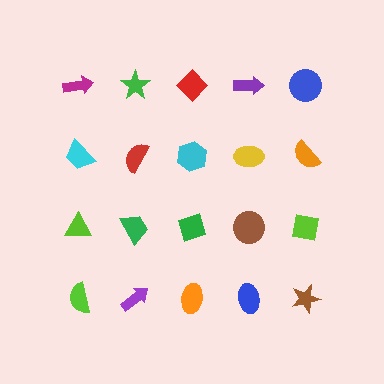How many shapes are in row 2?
5 shapes.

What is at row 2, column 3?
A cyan hexagon.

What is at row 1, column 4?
A purple arrow.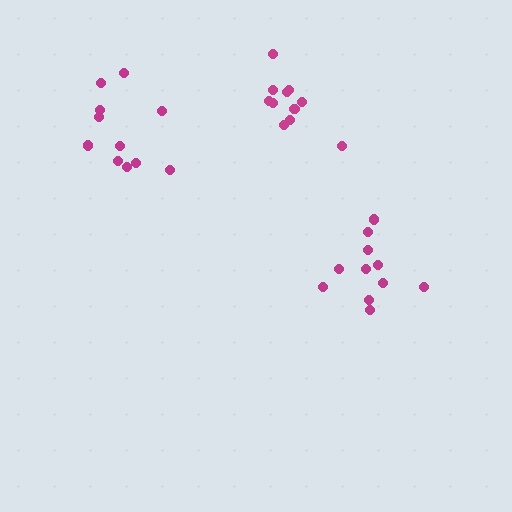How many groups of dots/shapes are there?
There are 3 groups.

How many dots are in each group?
Group 1: 12 dots, Group 2: 11 dots, Group 3: 11 dots (34 total).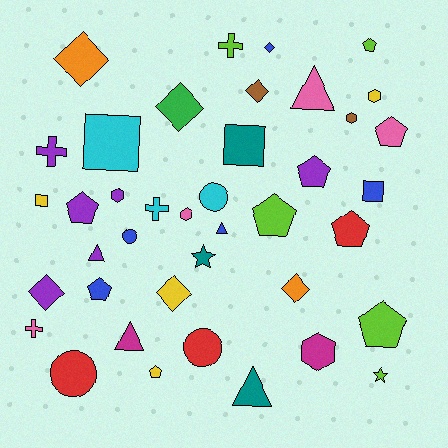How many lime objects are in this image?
There are 5 lime objects.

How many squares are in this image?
There are 4 squares.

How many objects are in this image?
There are 40 objects.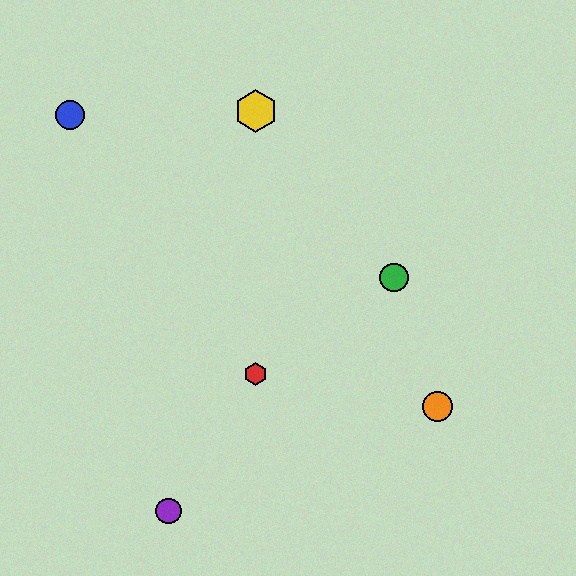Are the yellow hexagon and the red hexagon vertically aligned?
Yes, both are at x≈256.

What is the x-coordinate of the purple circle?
The purple circle is at x≈169.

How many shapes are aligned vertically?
2 shapes (the red hexagon, the yellow hexagon) are aligned vertically.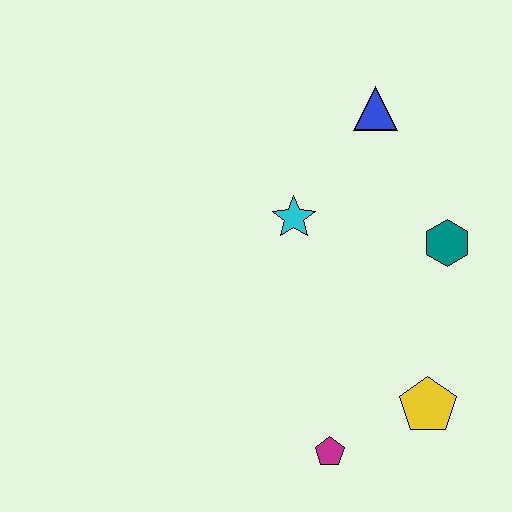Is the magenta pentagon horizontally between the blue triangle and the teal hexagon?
No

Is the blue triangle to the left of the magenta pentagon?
No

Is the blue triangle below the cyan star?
No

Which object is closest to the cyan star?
The blue triangle is closest to the cyan star.